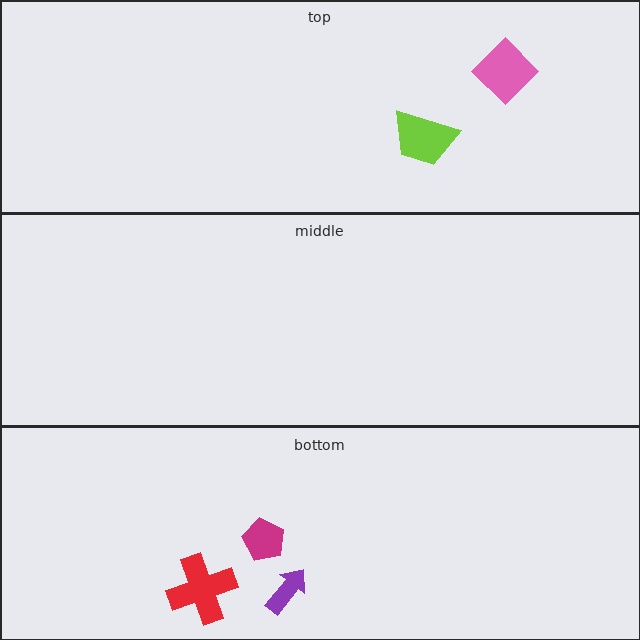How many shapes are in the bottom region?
3.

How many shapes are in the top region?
2.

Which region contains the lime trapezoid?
The top region.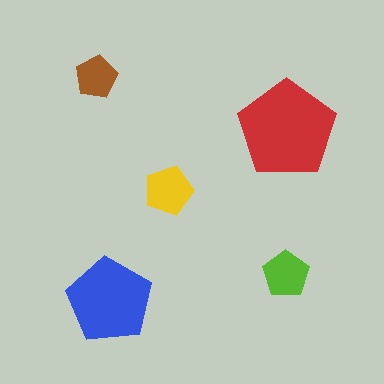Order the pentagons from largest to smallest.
the red one, the blue one, the yellow one, the lime one, the brown one.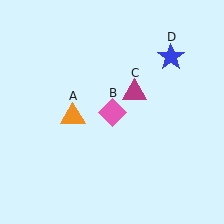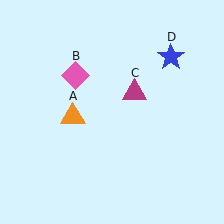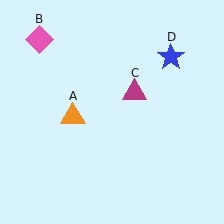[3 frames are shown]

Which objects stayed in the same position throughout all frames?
Orange triangle (object A) and magenta triangle (object C) and blue star (object D) remained stationary.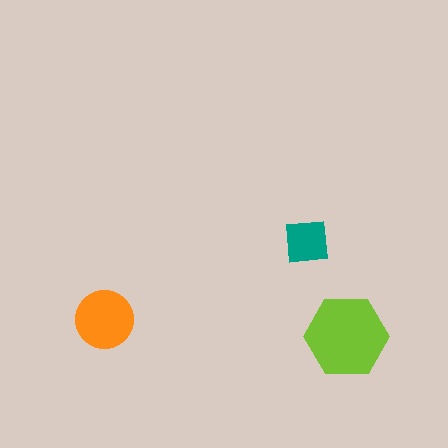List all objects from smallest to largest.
The teal square, the orange circle, the lime hexagon.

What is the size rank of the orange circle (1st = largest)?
2nd.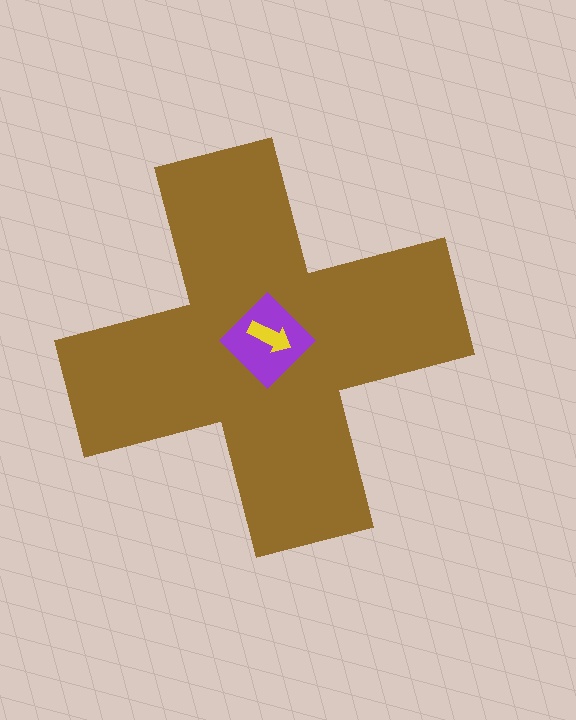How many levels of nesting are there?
3.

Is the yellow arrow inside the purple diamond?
Yes.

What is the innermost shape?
The yellow arrow.